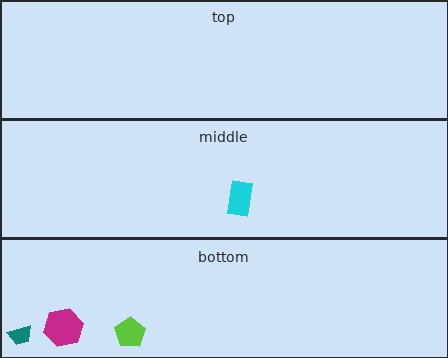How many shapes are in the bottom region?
3.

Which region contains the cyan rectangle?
The middle region.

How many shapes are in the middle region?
1.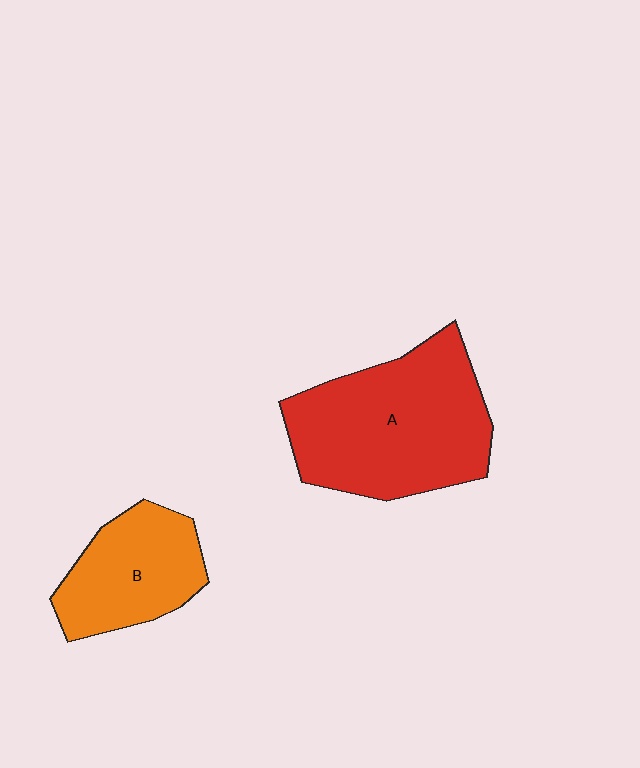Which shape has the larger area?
Shape A (red).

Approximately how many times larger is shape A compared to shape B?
Approximately 1.8 times.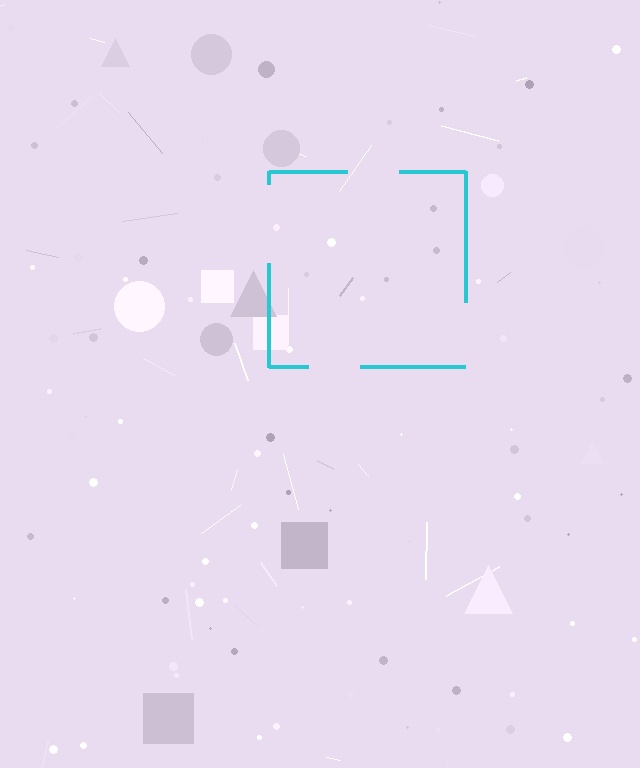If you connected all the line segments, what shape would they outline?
They would outline a square.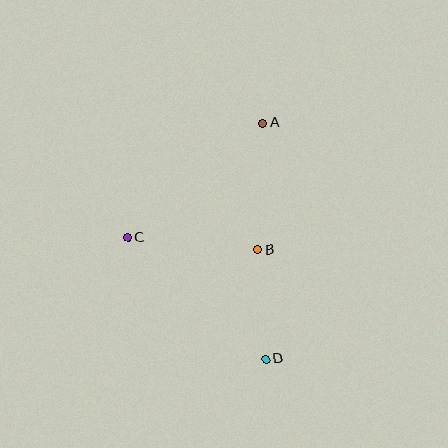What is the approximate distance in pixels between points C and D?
The distance between C and D is approximately 184 pixels.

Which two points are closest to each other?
Points B and D are closest to each other.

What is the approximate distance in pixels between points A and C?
The distance between A and C is approximately 176 pixels.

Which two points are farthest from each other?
Points A and D are farthest from each other.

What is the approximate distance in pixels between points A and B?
The distance between A and B is approximately 127 pixels.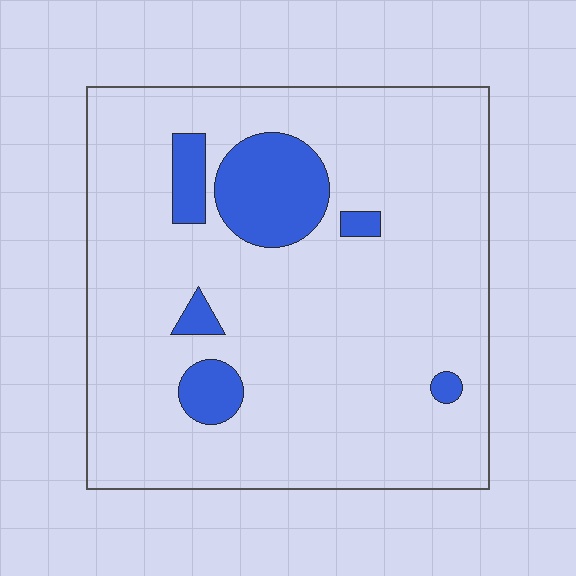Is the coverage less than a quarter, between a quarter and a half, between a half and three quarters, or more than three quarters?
Less than a quarter.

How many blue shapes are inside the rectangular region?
6.